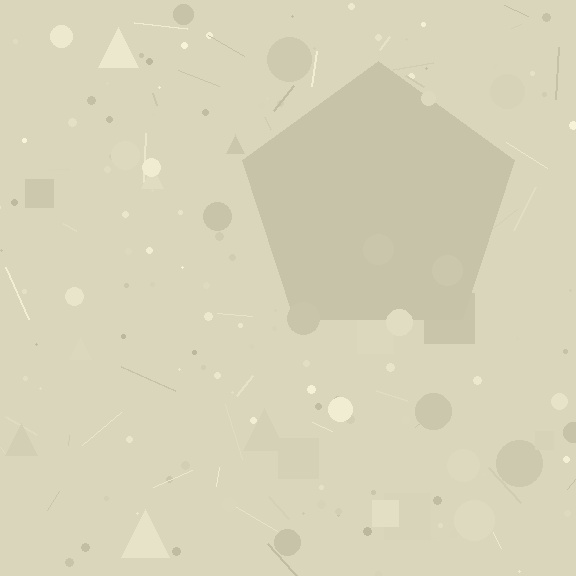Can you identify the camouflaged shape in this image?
The camouflaged shape is a pentagon.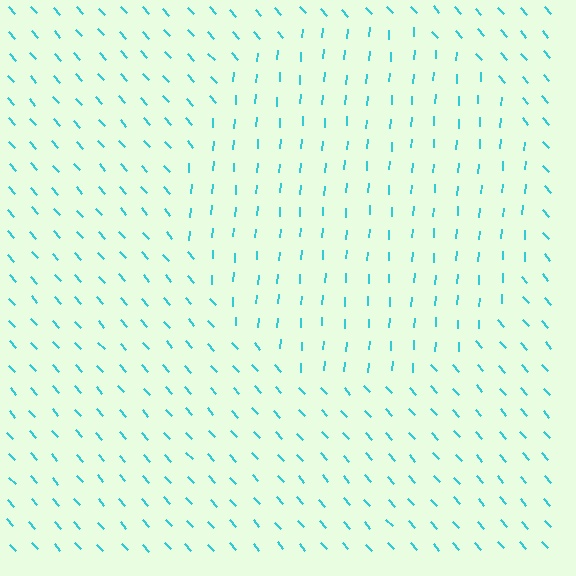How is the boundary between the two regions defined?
The boundary is defined purely by a change in line orientation (approximately 45 degrees difference). All lines are the same color and thickness.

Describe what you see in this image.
The image is filled with small cyan line segments. A circle region in the image has lines oriented differently from the surrounding lines, creating a visible texture boundary.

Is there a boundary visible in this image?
Yes, there is a texture boundary formed by a change in line orientation.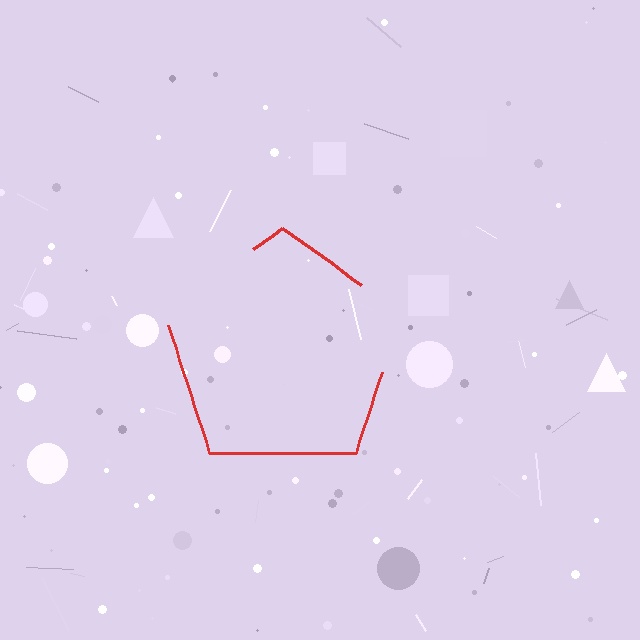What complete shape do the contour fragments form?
The contour fragments form a pentagon.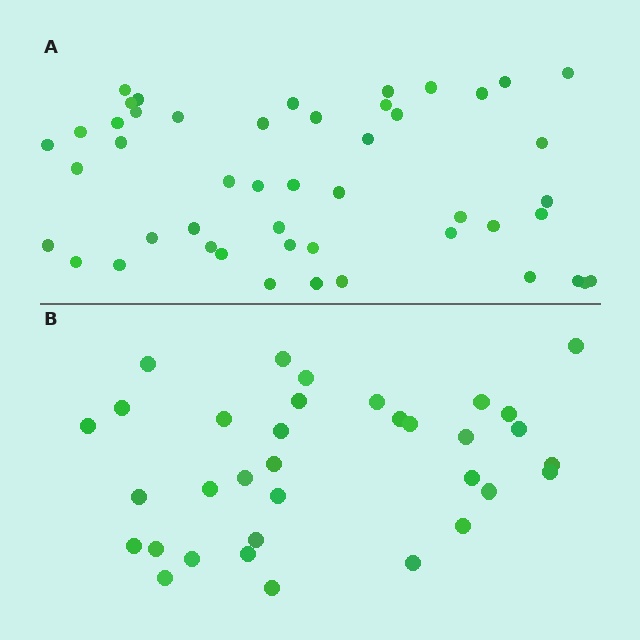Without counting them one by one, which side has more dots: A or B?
Region A (the top region) has more dots.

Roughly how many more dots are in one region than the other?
Region A has approximately 15 more dots than region B.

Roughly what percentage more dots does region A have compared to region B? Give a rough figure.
About 40% more.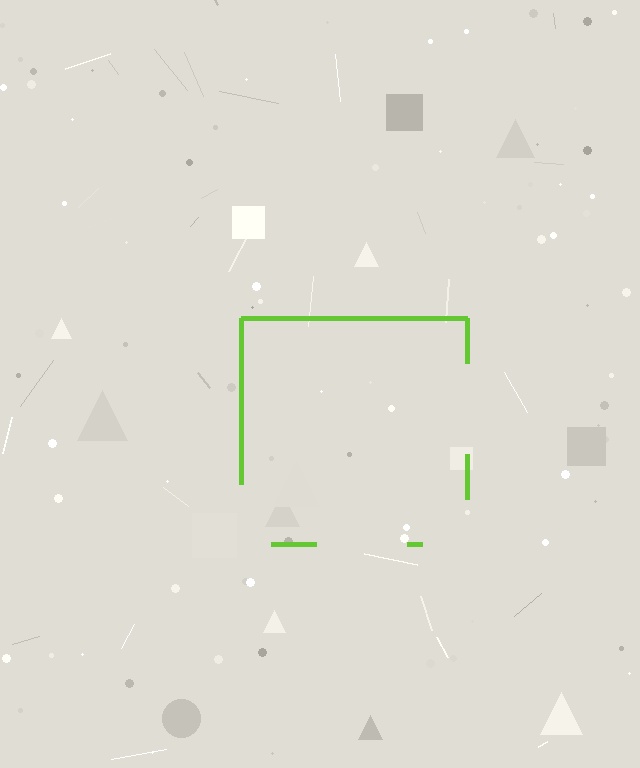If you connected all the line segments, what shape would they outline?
They would outline a square.